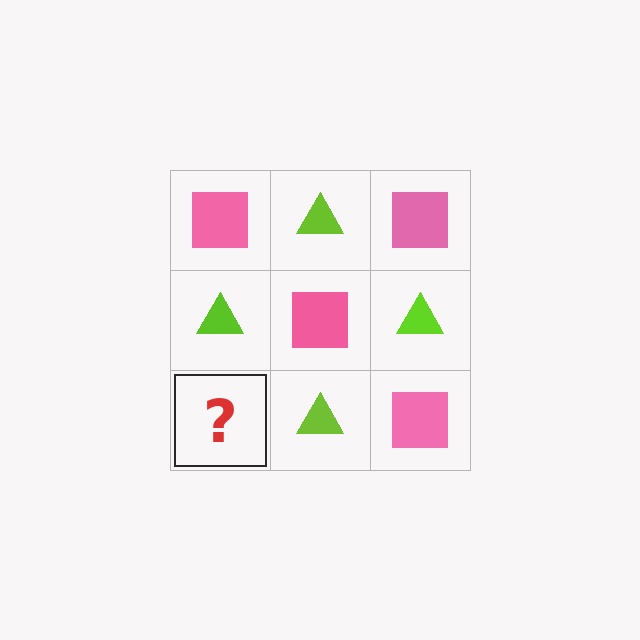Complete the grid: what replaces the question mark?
The question mark should be replaced with a pink square.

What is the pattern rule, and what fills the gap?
The rule is that it alternates pink square and lime triangle in a checkerboard pattern. The gap should be filled with a pink square.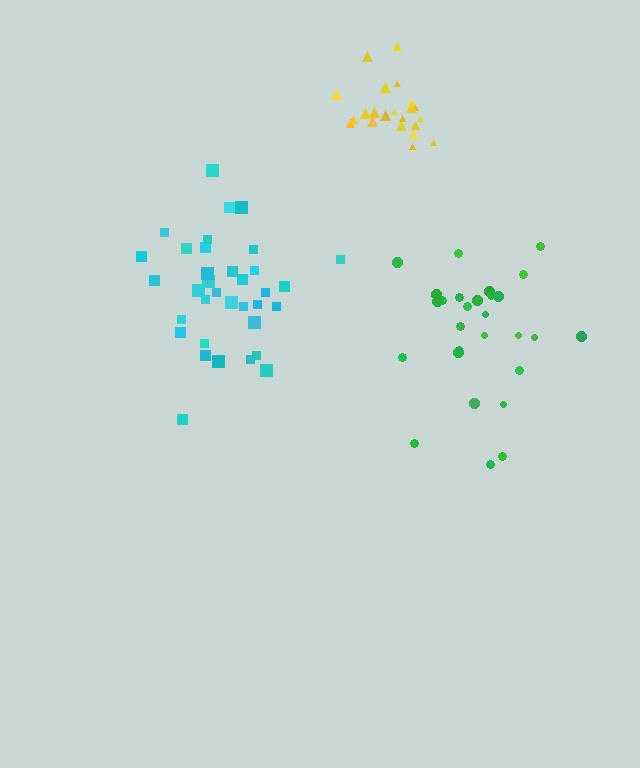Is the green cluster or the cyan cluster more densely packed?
Cyan.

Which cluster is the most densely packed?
Yellow.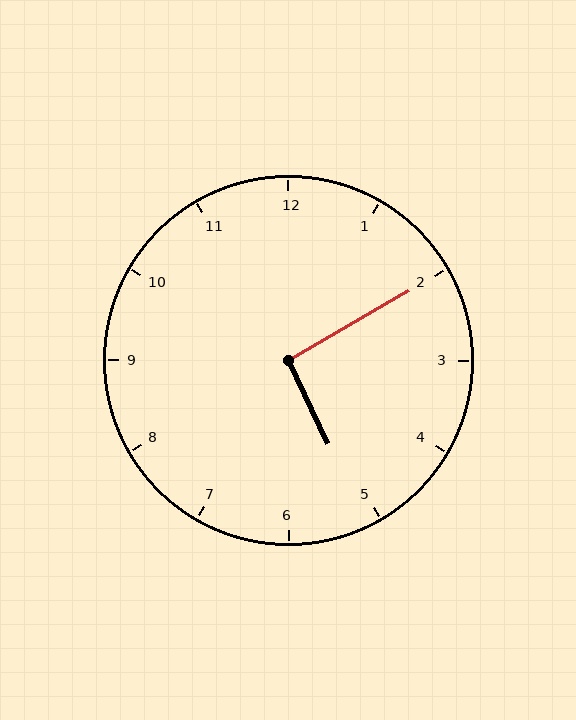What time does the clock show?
5:10.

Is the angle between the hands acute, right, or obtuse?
It is right.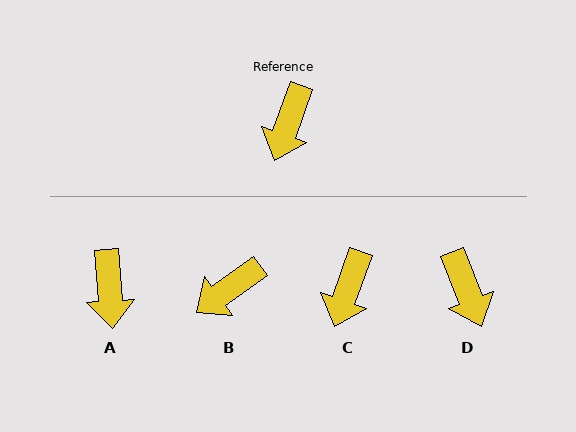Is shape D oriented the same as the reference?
No, it is off by about 41 degrees.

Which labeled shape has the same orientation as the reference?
C.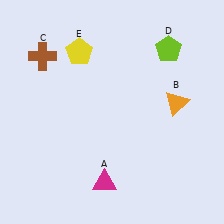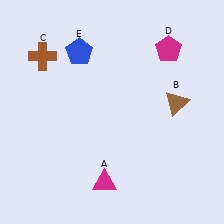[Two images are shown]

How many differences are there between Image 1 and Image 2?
There are 3 differences between the two images.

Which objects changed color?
B changed from orange to brown. D changed from lime to magenta. E changed from yellow to blue.